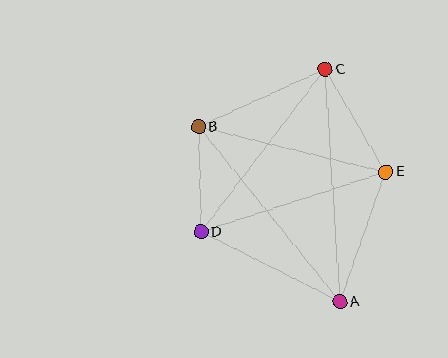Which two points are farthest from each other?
Points A and C are farthest from each other.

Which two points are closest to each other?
Points B and D are closest to each other.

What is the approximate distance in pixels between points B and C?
The distance between B and C is approximately 139 pixels.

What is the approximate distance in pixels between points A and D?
The distance between A and D is approximately 155 pixels.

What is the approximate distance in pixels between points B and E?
The distance between B and E is approximately 193 pixels.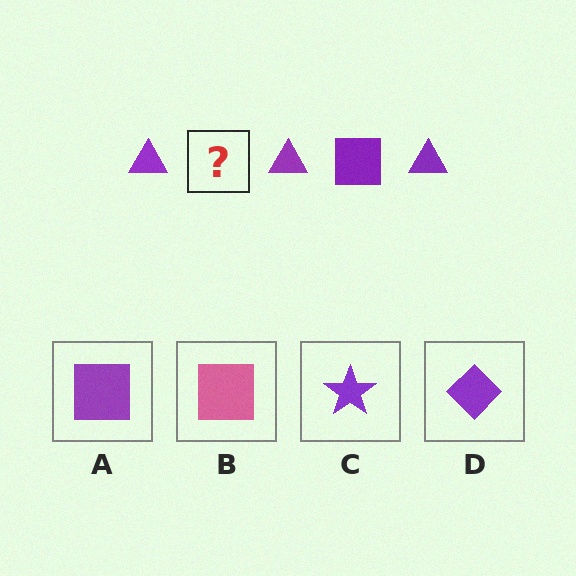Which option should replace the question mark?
Option A.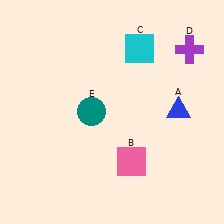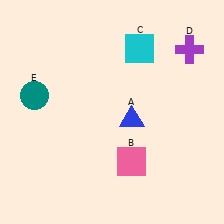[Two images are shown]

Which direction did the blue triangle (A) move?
The blue triangle (A) moved left.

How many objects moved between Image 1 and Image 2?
2 objects moved between the two images.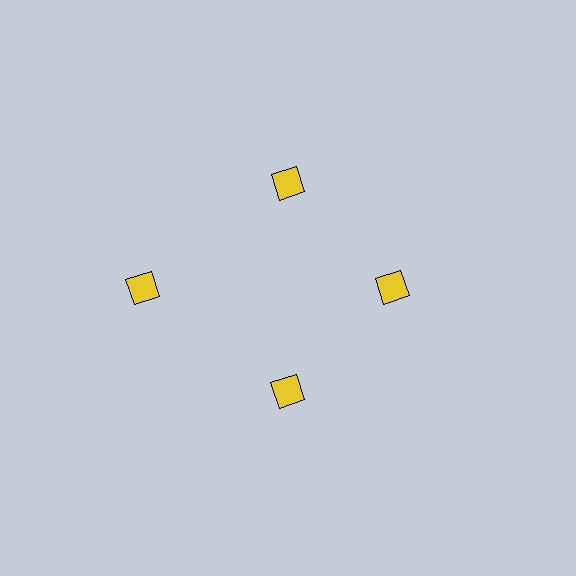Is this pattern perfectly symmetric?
No. The 4 yellow squares are arranged in a ring, but one element near the 9 o'clock position is pushed outward from the center, breaking the 4-fold rotational symmetry.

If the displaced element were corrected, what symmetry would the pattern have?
It would have 4-fold rotational symmetry — the pattern would map onto itself every 90 degrees.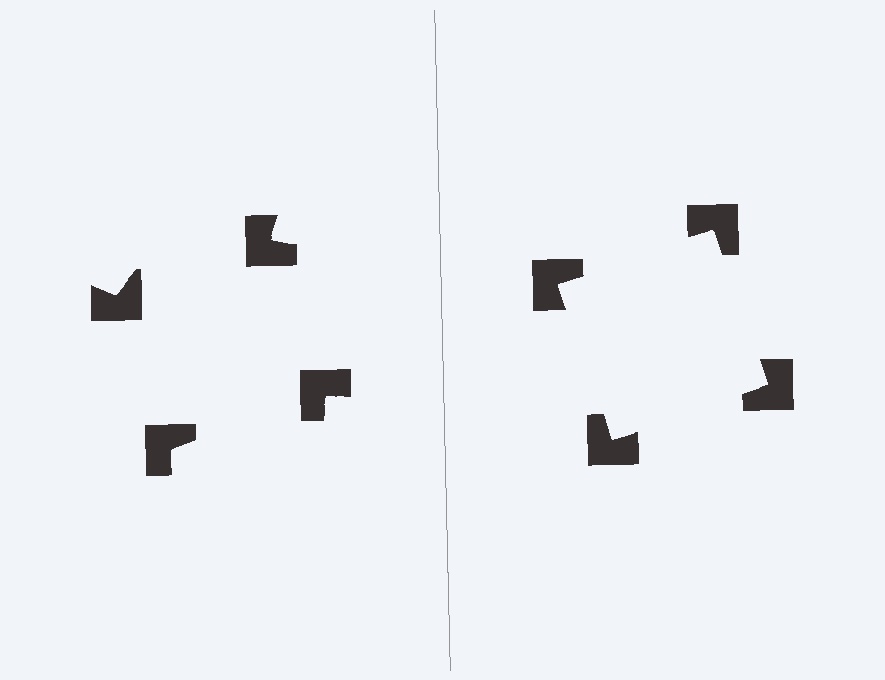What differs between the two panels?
The notched squares are positioned identically on both sides; only the wedge orientations differ. On the right they align to a square; on the left they are misaligned.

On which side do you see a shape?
An illusory square appears on the right side. On the left side the wedge cuts are rotated, so no coherent shape forms.